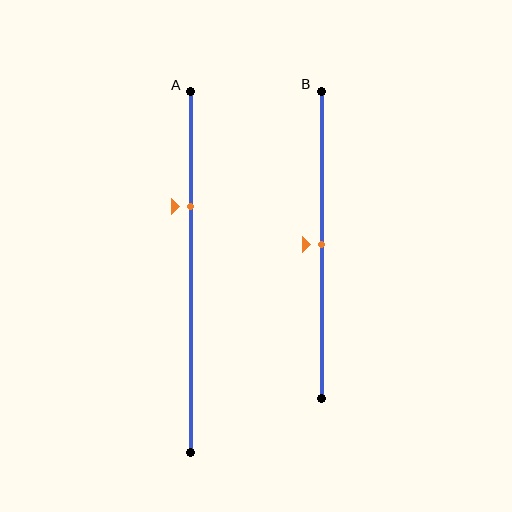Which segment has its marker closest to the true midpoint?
Segment B has its marker closest to the true midpoint.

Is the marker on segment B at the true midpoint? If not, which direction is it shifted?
Yes, the marker on segment B is at the true midpoint.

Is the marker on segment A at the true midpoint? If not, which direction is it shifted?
No, the marker on segment A is shifted upward by about 18% of the segment length.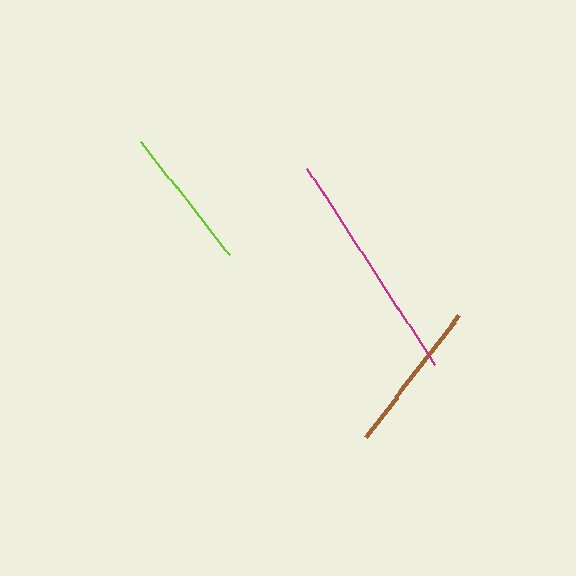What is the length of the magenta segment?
The magenta segment is approximately 234 pixels long.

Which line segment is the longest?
The magenta line is the longest at approximately 234 pixels.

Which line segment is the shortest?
The lime line is the shortest at approximately 143 pixels.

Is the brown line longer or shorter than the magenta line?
The magenta line is longer than the brown line.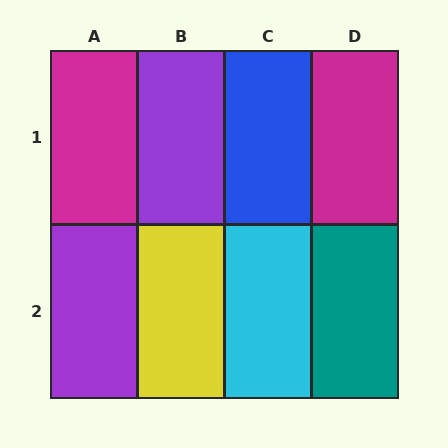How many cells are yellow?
1 cell is yellow.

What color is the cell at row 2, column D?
Teal.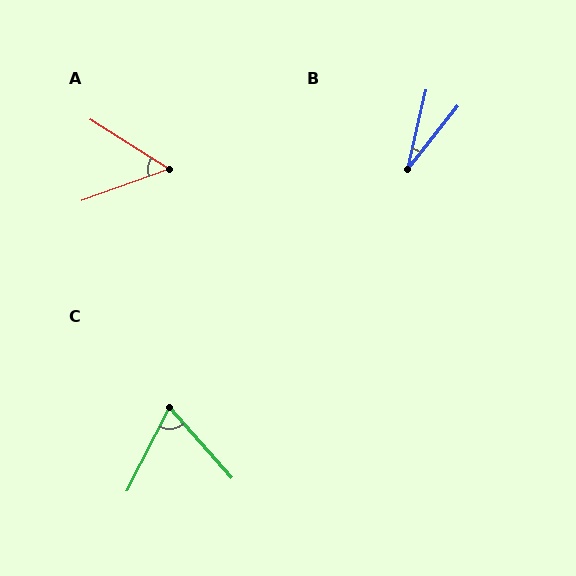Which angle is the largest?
C, at approximately 69 degrees.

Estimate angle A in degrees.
Approximately 52 degrees.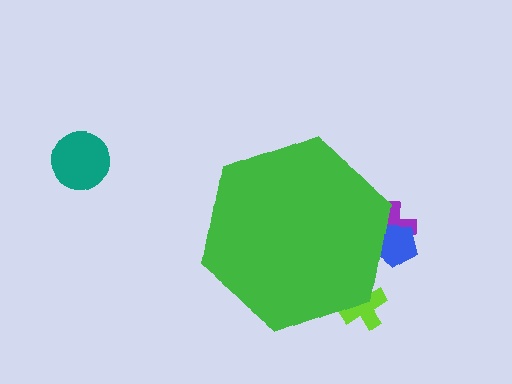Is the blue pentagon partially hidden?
Yes, the blue pentagon is partially hidden behind the green hexagon.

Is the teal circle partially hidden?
No, the teal circle is fully visible.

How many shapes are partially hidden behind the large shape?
3 shapes are partially hidden.